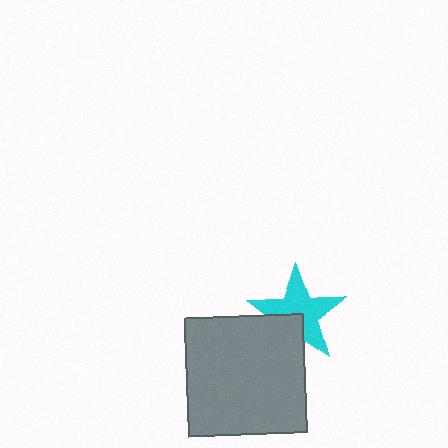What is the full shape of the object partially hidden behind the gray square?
The partially hidden object is a cyan star.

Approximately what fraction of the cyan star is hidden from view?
Roughly 30% of the cyan star is hidden behind the gray square.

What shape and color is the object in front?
The object in front is a gray square.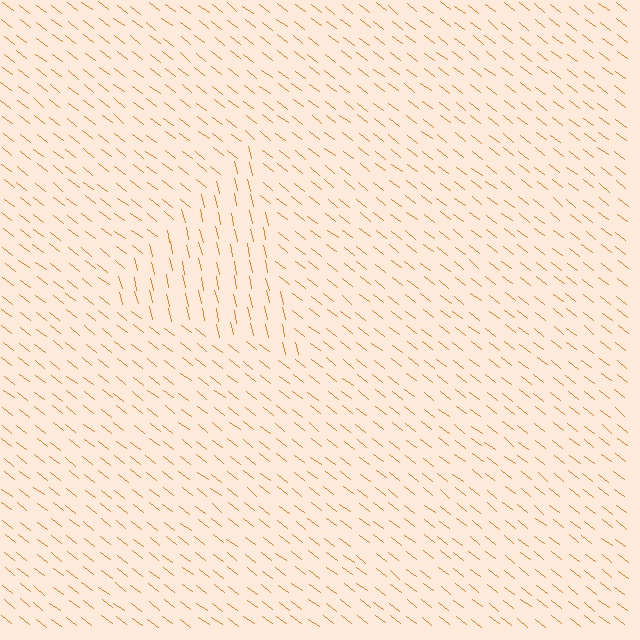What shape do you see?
I see a triangle.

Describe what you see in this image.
The image is filled with small orange line segments. A triangle region in the image has lines oriented differently from the surrounding lines, creating a visible texture boundary.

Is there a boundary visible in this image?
Yes, there is a texture boundary formed by a change in line orientation.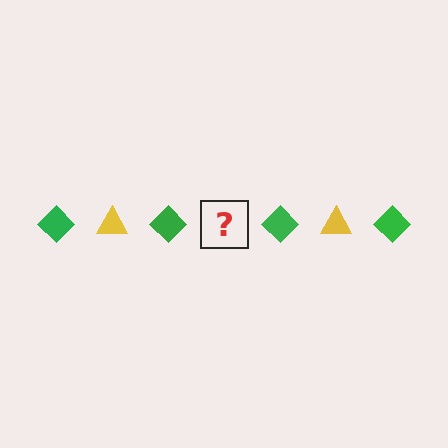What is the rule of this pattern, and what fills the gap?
The rule is that the pattern alternates between green diamond and yellow triangle. The gap should be filled with a yellow triangle.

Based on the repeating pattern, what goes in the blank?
The blank should be a yellow triangle.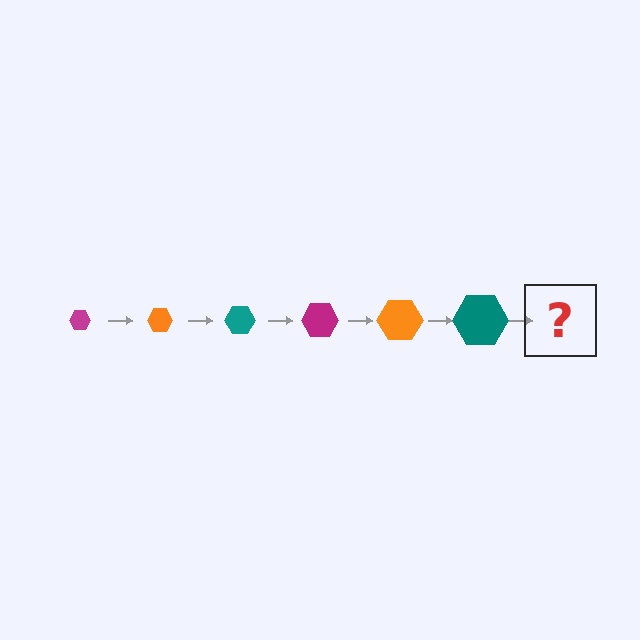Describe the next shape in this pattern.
It should be a magenta hexagon, larger than the previous one.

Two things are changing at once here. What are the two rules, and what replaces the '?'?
The two rules are that the hexagon grows larger each step and the color cycles through magenta, orange, and teal. The '?' should be a magenta hexagon, larger than the previous one.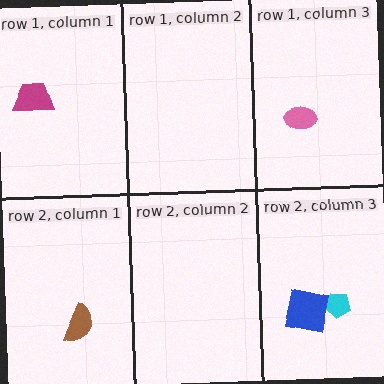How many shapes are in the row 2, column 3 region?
2.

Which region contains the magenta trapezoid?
The row 1, column 1 region.